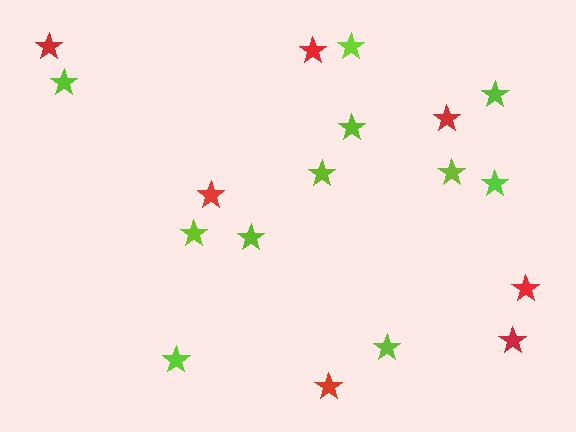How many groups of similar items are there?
There are 2 groups: one group of red stars (7) and one group of lime stars (11).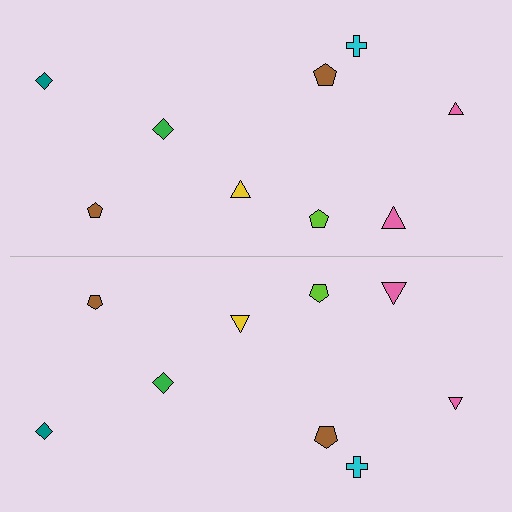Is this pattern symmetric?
Yes, this pattern has bilateral (reflection) symmetry.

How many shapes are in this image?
There are 18 shapes in this image.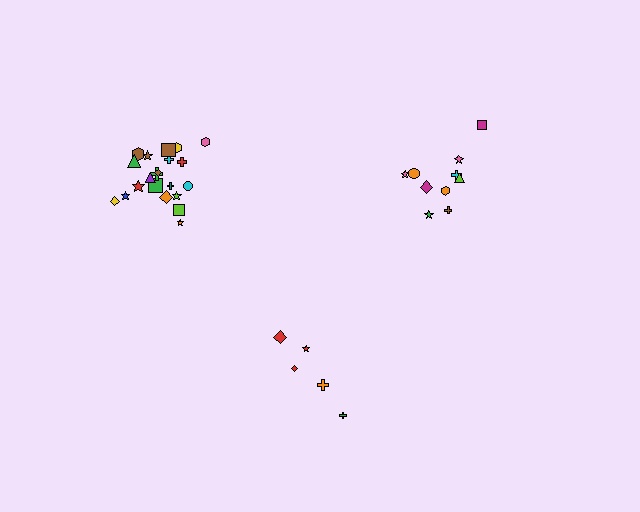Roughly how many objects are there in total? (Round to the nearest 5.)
Roughly 35 objects in total.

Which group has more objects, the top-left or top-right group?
The top-left group.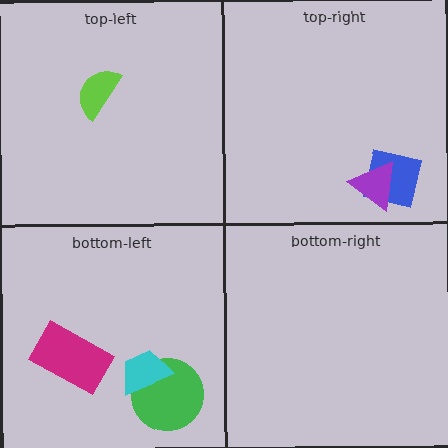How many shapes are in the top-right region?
2.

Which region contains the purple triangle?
The top-right region.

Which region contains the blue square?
The top-right region.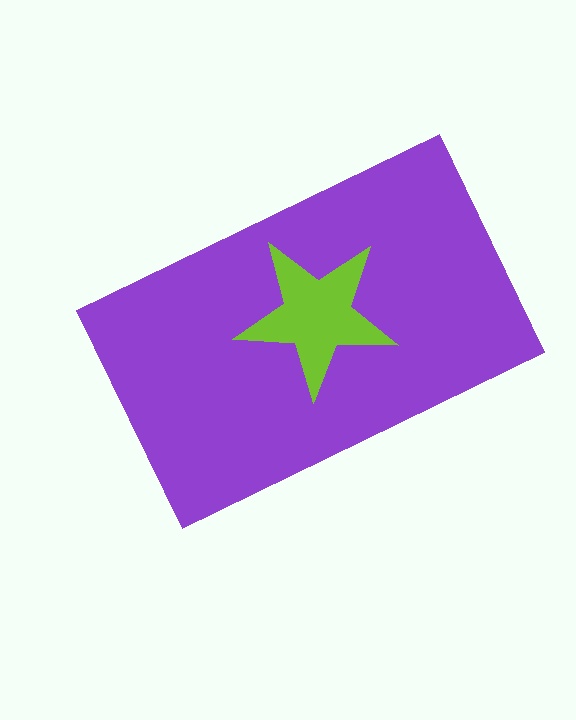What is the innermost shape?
The lime star.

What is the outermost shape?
The purple rectangle.